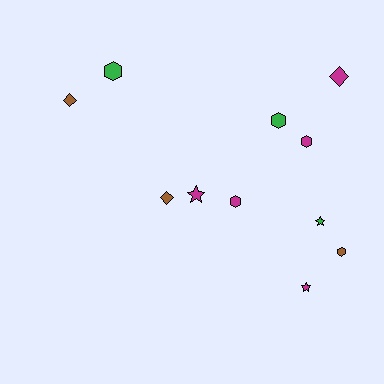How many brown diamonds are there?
There are 2 brown diamonds.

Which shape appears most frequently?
Hexagon, with 5 objects.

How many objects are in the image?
There are 11 objects.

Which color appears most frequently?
Magenta, with 5 objects.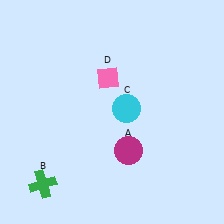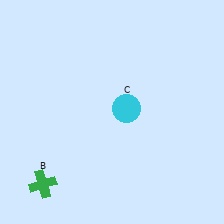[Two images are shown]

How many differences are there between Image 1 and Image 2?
There are 2 differences between the two images.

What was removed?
The pink diamond (D), the magenta circle (A) were removed in Image 2.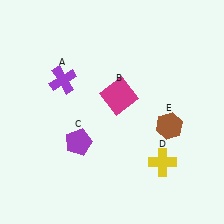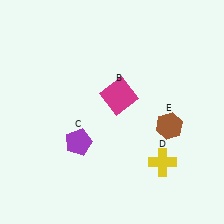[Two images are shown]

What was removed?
The purple cross (A) was removed in Image 2.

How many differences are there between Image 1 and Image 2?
There is 1 difference between the two images.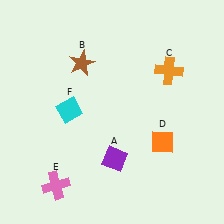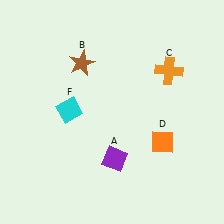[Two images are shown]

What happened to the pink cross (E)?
The pink cross (E) was removed in Image 2. It was in the bottom-left area of Image 1.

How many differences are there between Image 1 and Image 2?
There is 1 difference between the two images.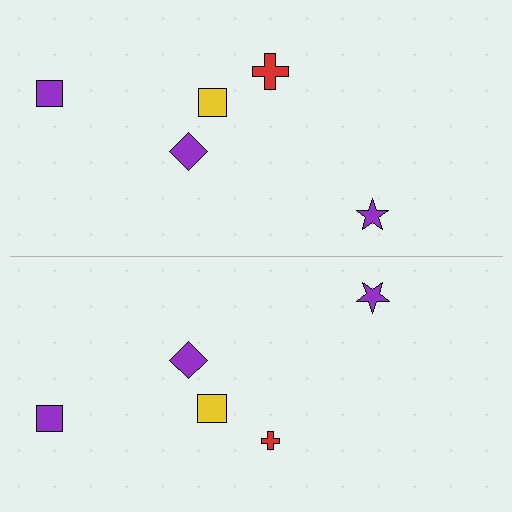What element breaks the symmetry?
The red cross on the bottom side has a different size than its mirror counterpart.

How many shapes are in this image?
There are 10 shapes in this image.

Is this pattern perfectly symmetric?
No, the pattern is not perfectly symmetric. The red cross on the bottom side has a different size than its mirror counterpart.